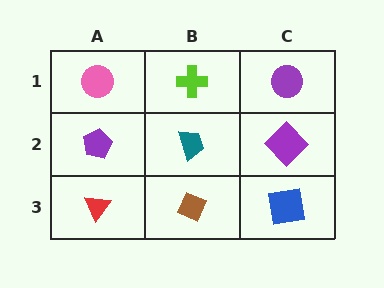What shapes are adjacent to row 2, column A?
A pink circle (row 1, column A), a red triangle (row 3, column A), a teal trapezoid (row 2, column B).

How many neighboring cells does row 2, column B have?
4.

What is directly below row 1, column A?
A purple pentagon.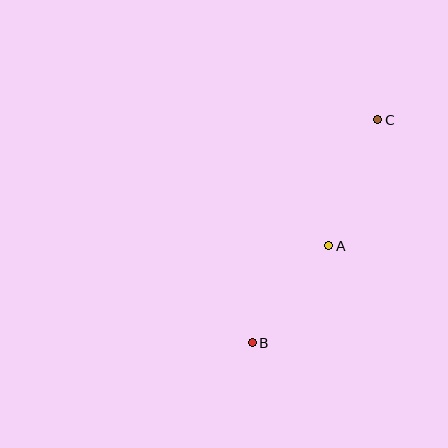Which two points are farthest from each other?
Points B and C are farthest from each other.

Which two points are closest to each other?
Points A and B are closest to each other.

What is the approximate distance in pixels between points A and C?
The distance between A and C is approximately 135 pixels.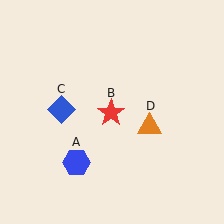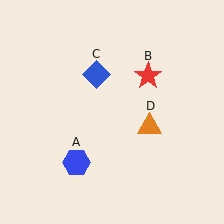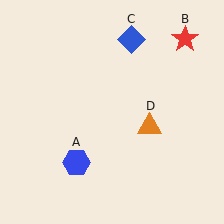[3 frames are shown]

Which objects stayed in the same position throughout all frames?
Blue hexagon (object A) and orange triangle (object D) remained stationary.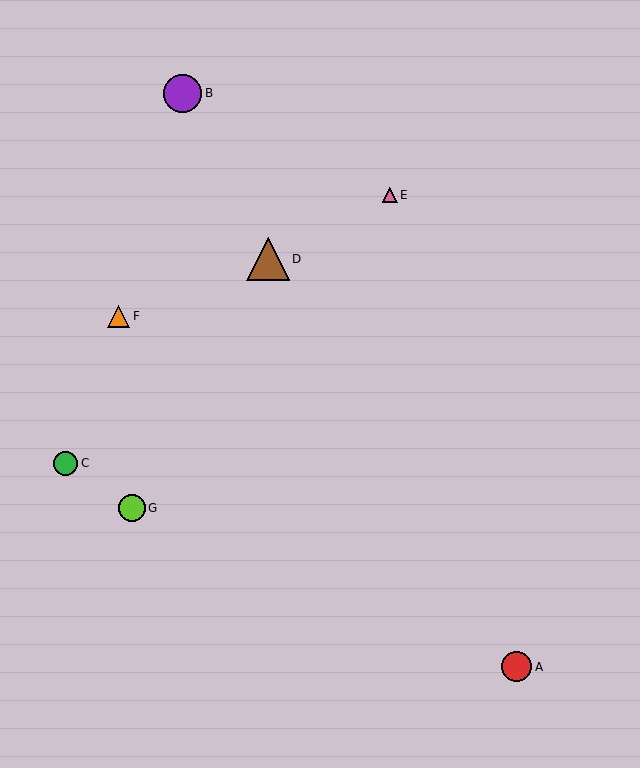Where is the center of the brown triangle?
The center of the brown triangle is at (268, 259).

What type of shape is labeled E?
Shape E is a pink triangle.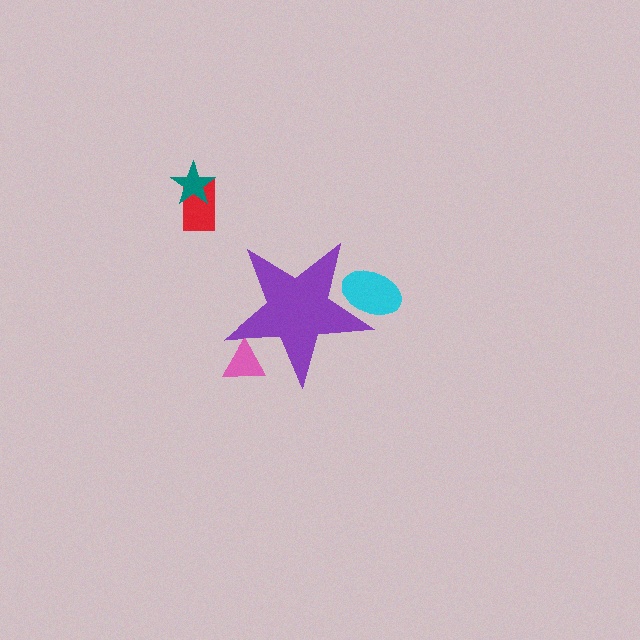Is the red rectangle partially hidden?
No, the red rectangle is fully visible.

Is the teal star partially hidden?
No, the teal star is fully visible.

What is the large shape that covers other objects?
A purple star.